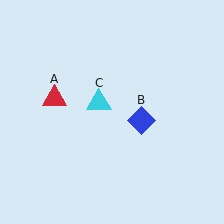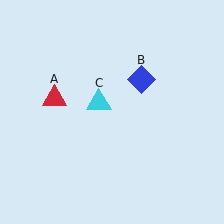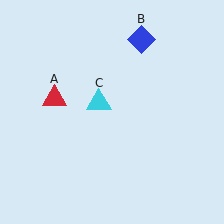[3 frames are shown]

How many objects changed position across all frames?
1 object changed position: blue diamond (object B).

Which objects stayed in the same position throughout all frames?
Red triangle (object A) and cyan triangle (object C) remained stationary.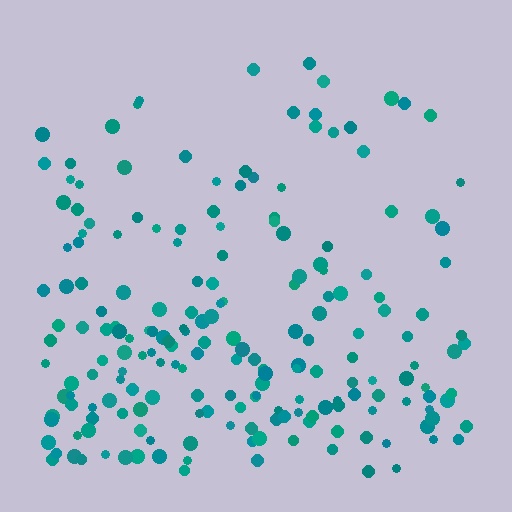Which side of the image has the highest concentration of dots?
The bottom.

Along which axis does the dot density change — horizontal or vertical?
Vertical.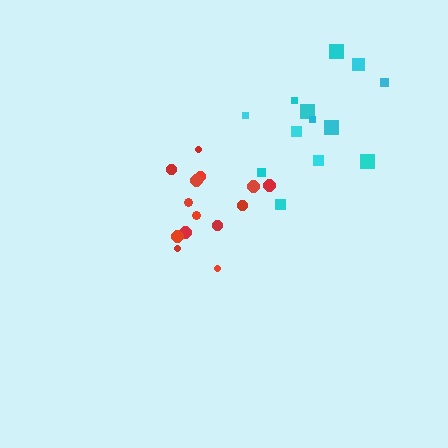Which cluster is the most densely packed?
Red.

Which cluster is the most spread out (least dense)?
Cyan.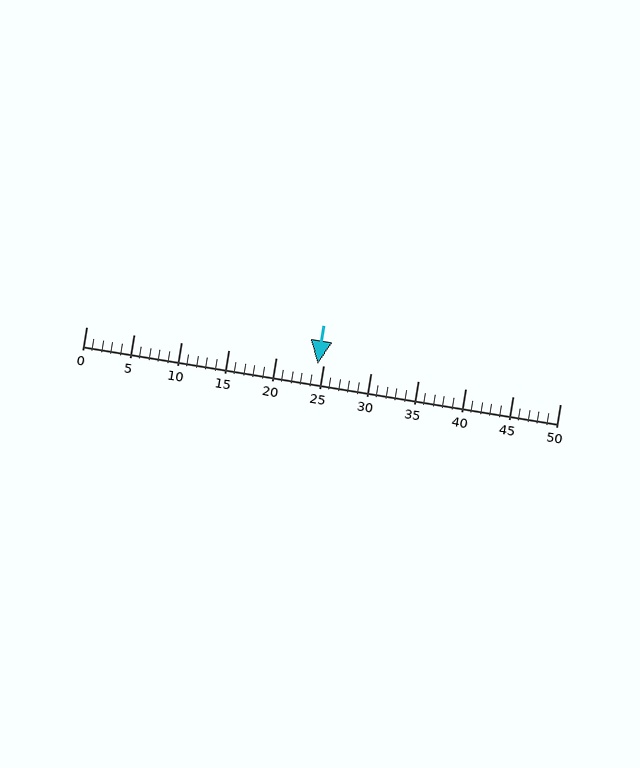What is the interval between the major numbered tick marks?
The major tick marks are spaced 5 units apart.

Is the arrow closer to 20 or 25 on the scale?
The arrow is closer to 25.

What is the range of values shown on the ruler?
The ruler shows values from 0 to 50.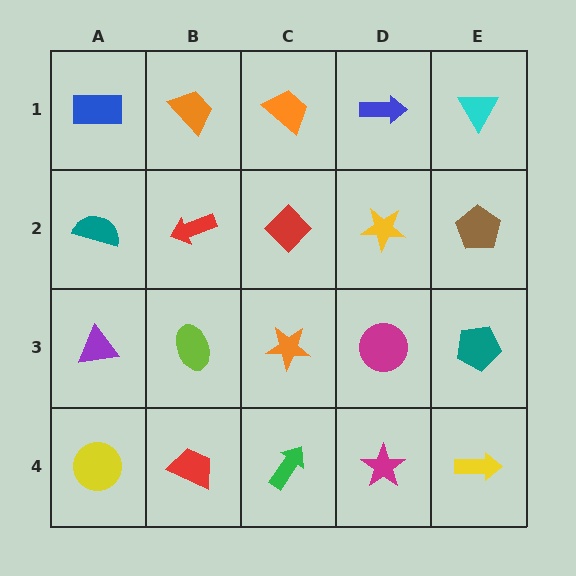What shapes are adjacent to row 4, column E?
A teal pentagon (row 3, column E), a magenta star (row 4, column D).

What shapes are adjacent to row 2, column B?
An orange trapezoid (row 1, column B), a lime ellipse (row 3, column B), a teal semicircle (row 2, column A), a red diamond (row 2, column C).